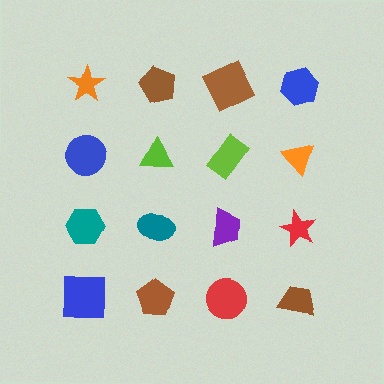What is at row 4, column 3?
A red circle.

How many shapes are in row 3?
4 shapes.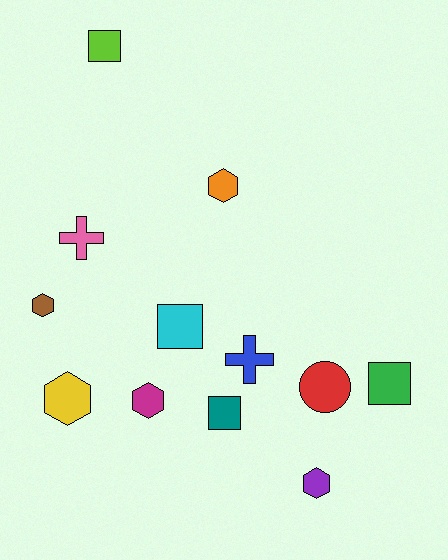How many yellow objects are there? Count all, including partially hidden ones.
There is 1 yellow object.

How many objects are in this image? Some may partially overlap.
There are 12 objects.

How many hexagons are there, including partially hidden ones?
There are 5 hexagons.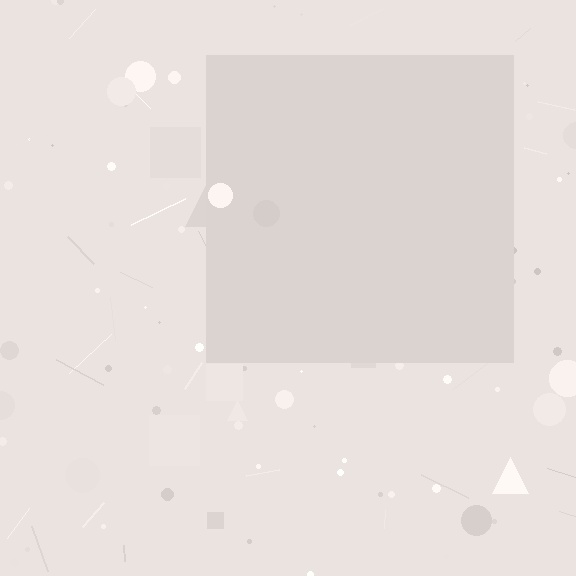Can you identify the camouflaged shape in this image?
The camouflaged shape is a square.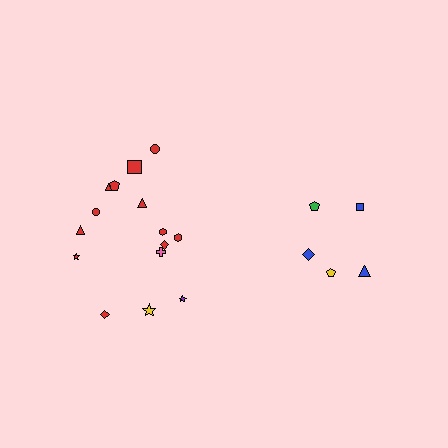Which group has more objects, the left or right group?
The left group.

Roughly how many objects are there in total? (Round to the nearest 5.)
Roughly 20 objects in total.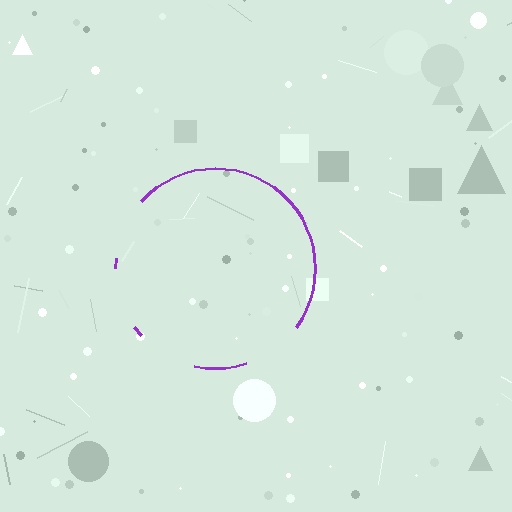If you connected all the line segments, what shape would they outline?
They would outline a circle.